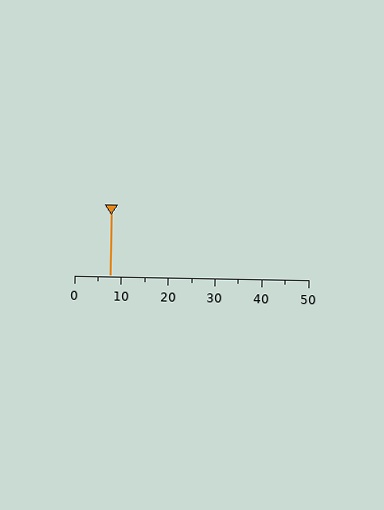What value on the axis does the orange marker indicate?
The marker indicates approximately 7.5.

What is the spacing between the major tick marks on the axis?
The major ticks are spaced 10 apart.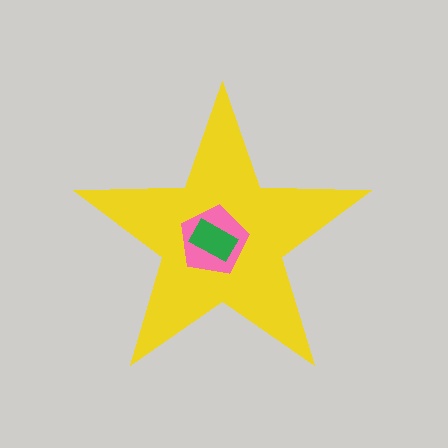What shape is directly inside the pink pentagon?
The green rectangle.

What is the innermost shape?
The green rectangle.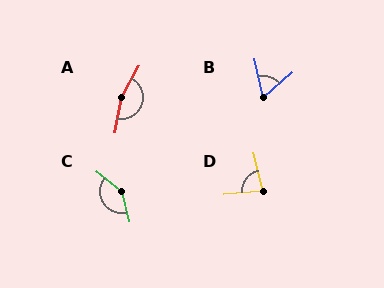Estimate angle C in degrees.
Approximately 141 degrees.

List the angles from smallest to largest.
B (63°), D (81°), C (141°), A (161°).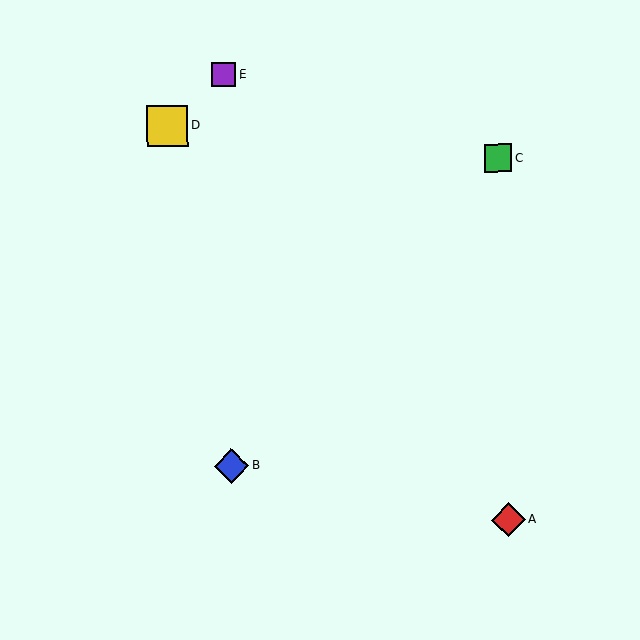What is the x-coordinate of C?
Object C is at x≈498.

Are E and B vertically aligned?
Yes, both are at x≈224.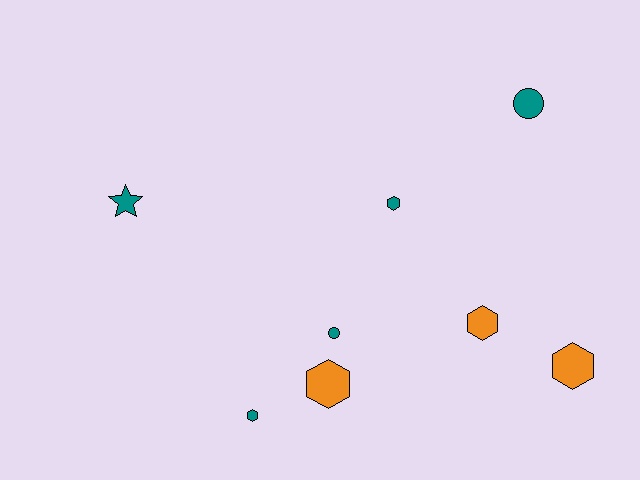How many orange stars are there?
There are no orange stars.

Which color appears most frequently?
Teal, with 5 objects.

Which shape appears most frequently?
Hexagon, with 5 objects.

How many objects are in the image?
There are 8 objects.